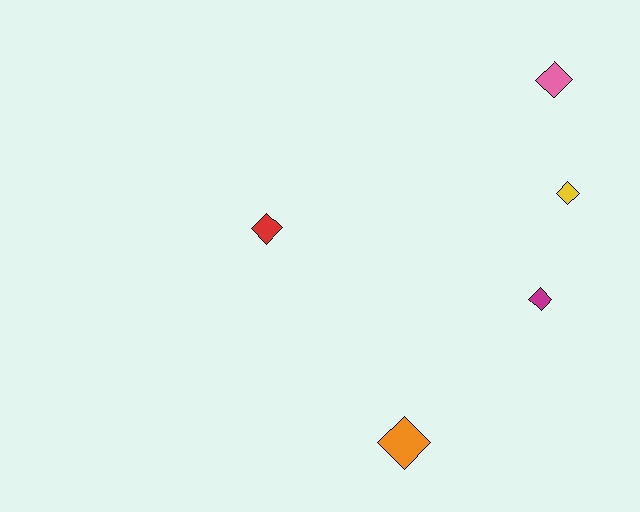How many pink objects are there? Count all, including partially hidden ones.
There is 1 pink object.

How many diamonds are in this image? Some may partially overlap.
There are 5 diamonds.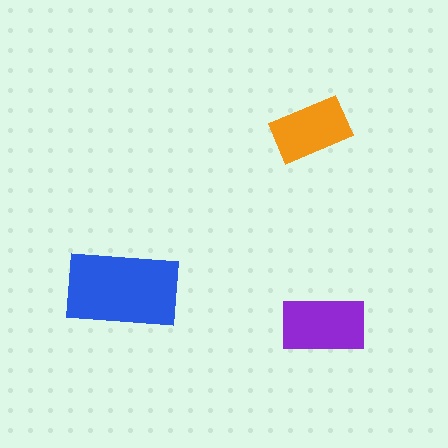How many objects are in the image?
There are 3 objects in the image.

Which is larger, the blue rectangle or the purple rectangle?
The blue one.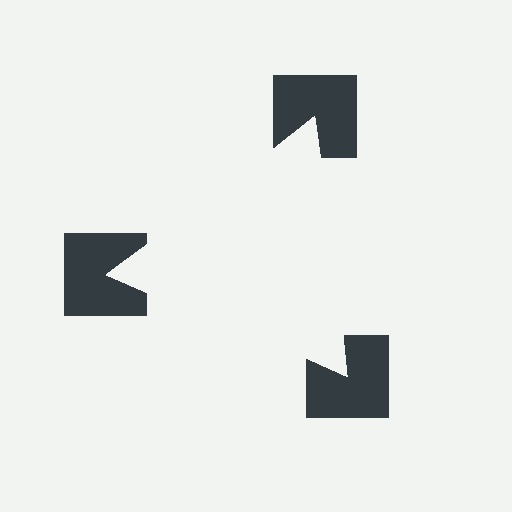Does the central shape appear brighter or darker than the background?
It typically appears slightly brighter than the background, even though no actual brightness change is drawn.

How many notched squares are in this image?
There are 3 — one at each vertex of the illusory triangle.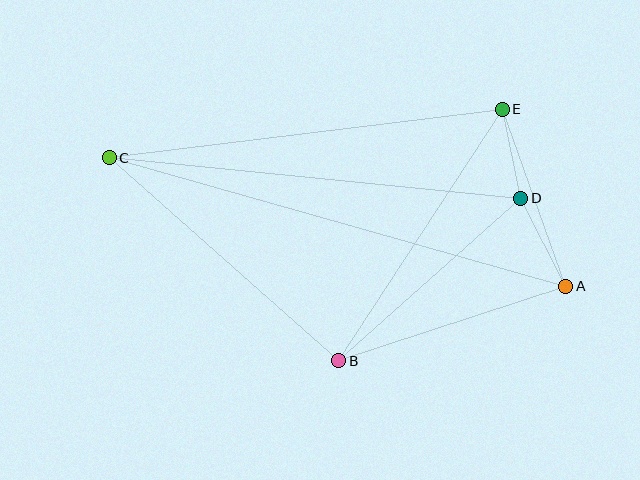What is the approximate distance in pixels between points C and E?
The distance between C and E is approximately 396 pixels.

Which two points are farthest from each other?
Points A and C are farthest from each other.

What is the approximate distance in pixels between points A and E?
The distance between A and E is approximately 188 pixels.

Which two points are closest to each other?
Points D and E are closest to each other.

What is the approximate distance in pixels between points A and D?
The distance between A and D is approximately 99 pixels.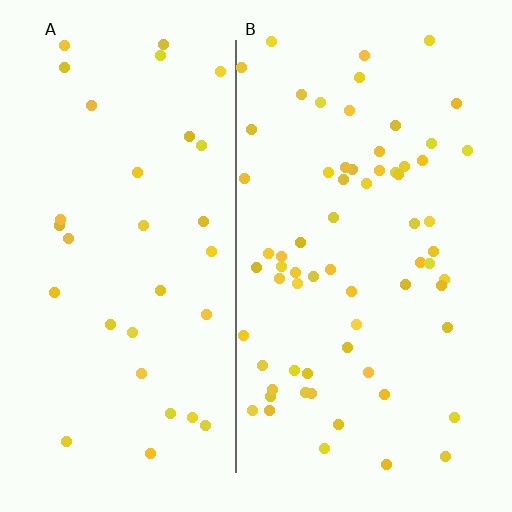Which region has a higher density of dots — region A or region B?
B (the right).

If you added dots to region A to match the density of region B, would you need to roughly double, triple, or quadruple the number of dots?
Approximately double.